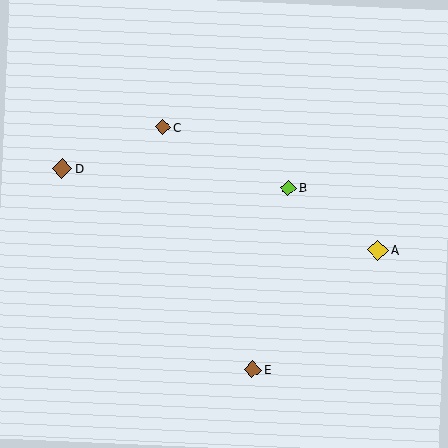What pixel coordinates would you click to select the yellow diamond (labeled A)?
Click at (378, 250) to select the yellow diamond A.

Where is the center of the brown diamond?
The center of the brown diamond is at (253, 370).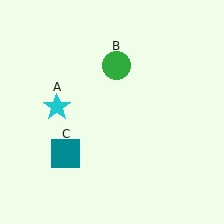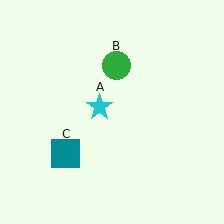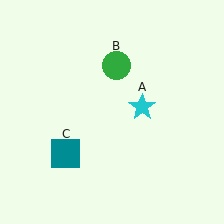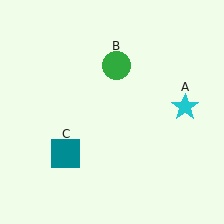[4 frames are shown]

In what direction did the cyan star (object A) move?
The cyan star (object A) moved right.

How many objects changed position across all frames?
1 object changed position: cyan star (object A).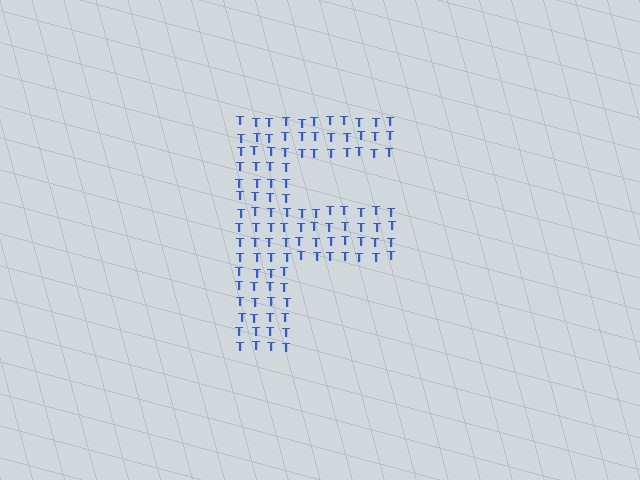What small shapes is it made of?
It is made of small letter T's.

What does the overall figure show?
The overall figure shows the letter F.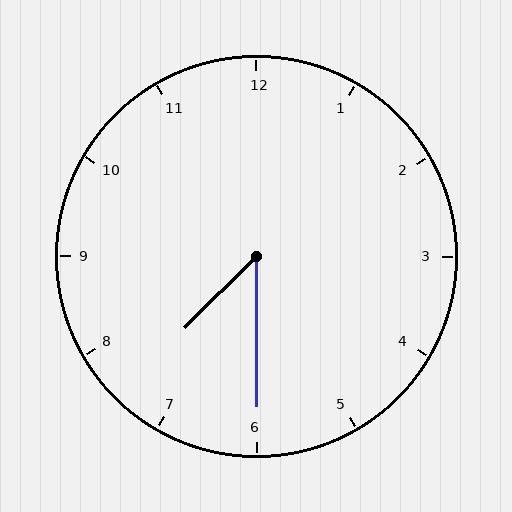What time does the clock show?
7:30.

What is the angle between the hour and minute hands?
Approximately 45 degrees.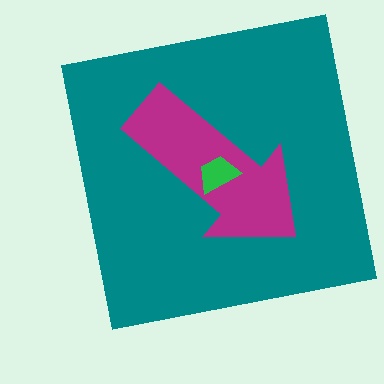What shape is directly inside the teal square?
The magenta arrow.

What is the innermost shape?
The green trapezoid.